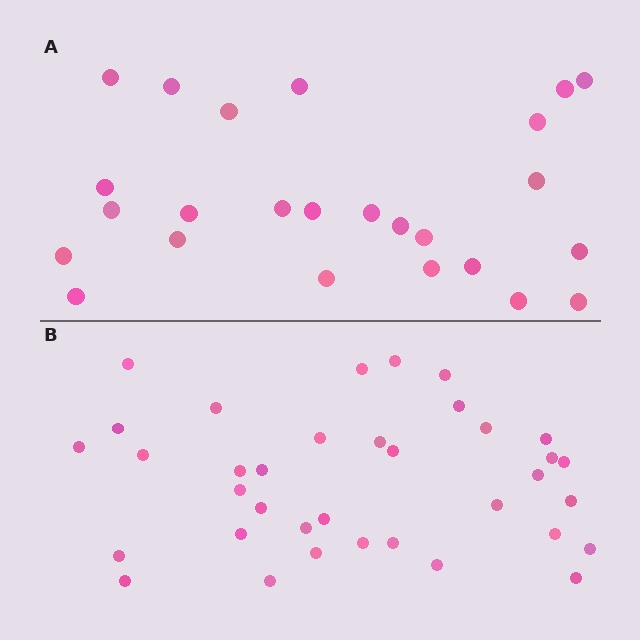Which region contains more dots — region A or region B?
Region B (the bottom region) has more dots.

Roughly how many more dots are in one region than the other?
Region B has roughly 12 or so more dots than region A.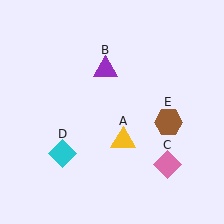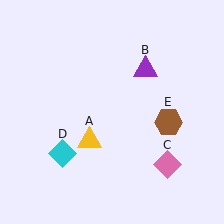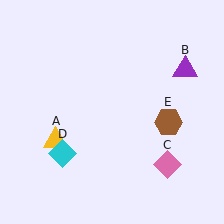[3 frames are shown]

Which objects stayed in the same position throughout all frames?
Pink diamond (object C) and cyan diamond (object D) and brown hexagon (object E) remained stationary.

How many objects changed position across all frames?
2 objects changed position: yellow triangle (object A), purple triangle (object B).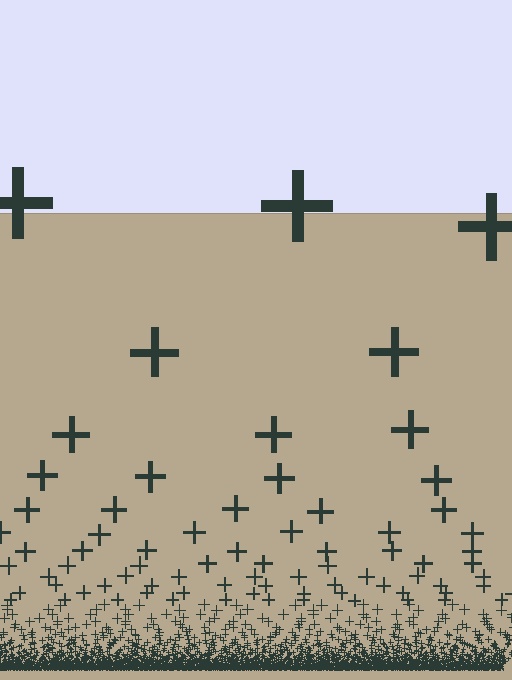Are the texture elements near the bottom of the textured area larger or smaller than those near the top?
Smaller. The gradient is inverted — elements near the bottom are smaller and denser.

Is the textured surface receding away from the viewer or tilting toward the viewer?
The surface appears to tilt toward the viewer. Texture elements get larger and sparser toward the top.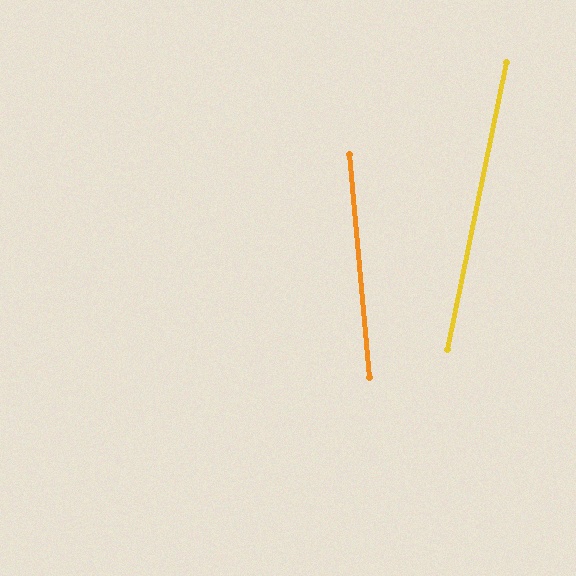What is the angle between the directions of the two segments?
Approximately 17 degrees.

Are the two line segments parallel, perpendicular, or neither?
Neither parallel nor perpendicular — they differ by about 17°.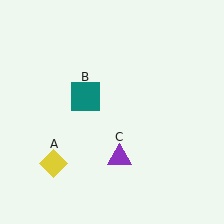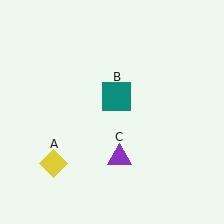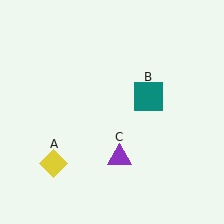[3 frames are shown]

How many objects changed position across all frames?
1 object changed position: teal square (object B).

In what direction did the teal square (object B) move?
The teal square (object B) moved right.